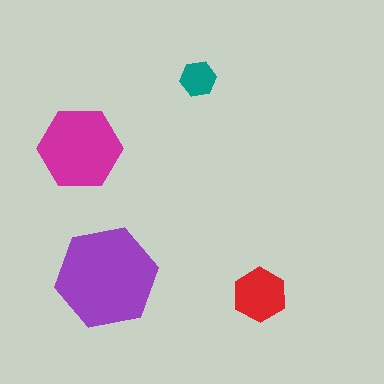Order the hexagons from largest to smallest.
the purple one, the magenta one, the red one, the teal one.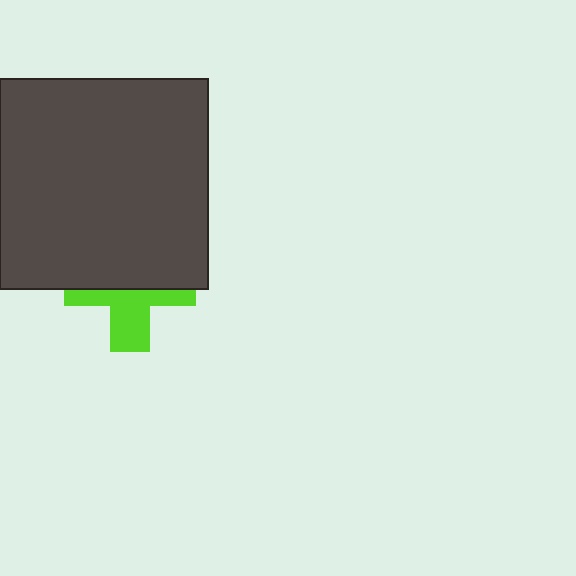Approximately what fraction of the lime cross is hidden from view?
Roughly 56% of the lime cross is hidden behind the dark gray square.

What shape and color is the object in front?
The object in front is a dark gray square.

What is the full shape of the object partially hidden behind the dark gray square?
The partially hidden object is a lime cross.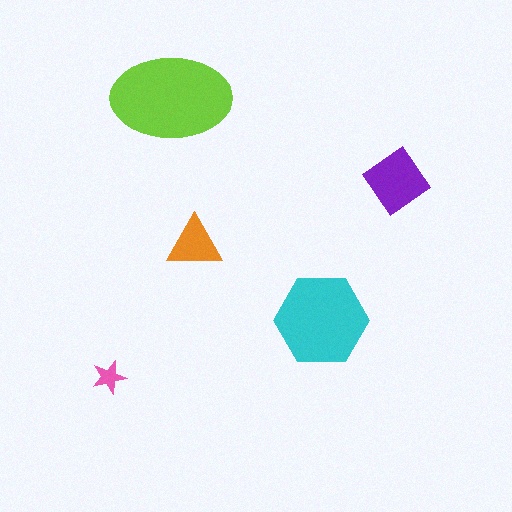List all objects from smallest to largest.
The pink star, the orange triangle, the purple diamond, the cyan hexagon, the lime ellipse.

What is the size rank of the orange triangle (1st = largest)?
4th.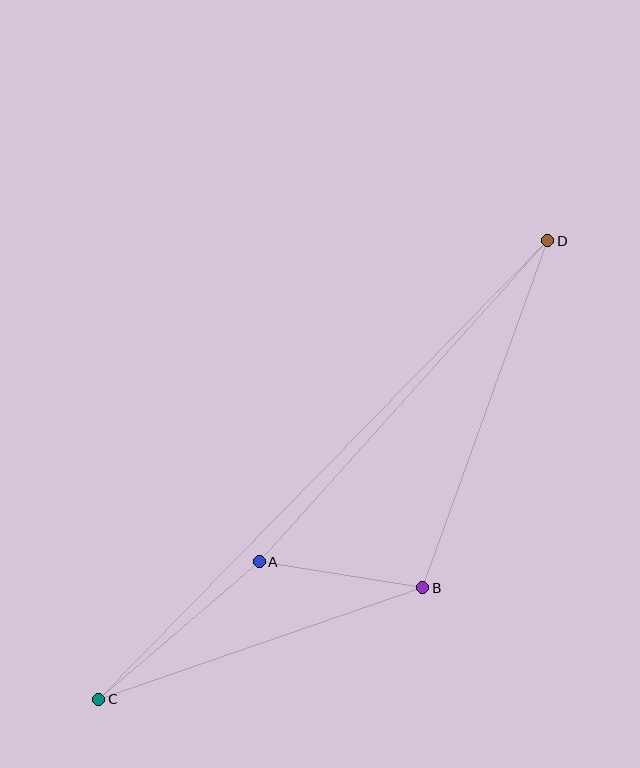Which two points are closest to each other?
Points A and B are closest to each other.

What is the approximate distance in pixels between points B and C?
The distance between B and C is approximately 342 pixels.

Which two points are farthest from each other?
Points C and D are farthest from each other.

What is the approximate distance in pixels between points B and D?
The distance between B and D is approximately 369 pixels.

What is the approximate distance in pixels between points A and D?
The distance between A and D is approximately 432 pixels.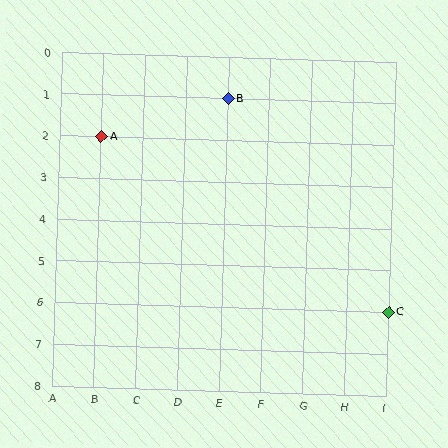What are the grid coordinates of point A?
Point A is at grid coordinates (B, 2).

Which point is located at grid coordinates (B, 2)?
Point A is at (B, 2).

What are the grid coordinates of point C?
Point C is at grid coordinates (I, 6).